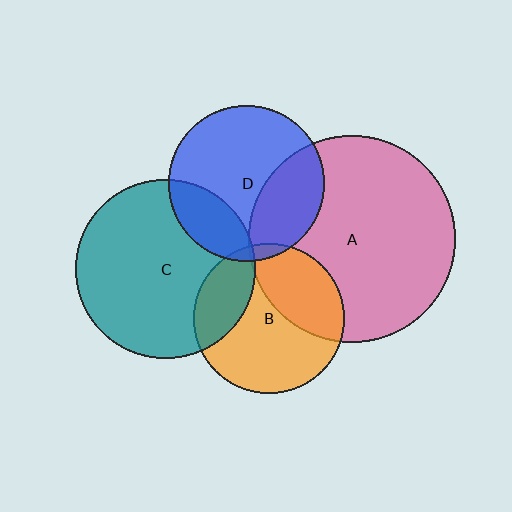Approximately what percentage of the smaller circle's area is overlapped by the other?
Approximately 25%.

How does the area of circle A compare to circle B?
Approximately 1.9 times.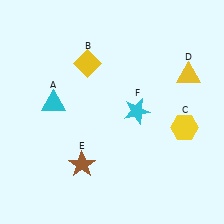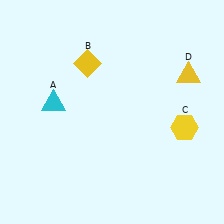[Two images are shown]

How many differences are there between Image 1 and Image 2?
There are 2 differences between the two images.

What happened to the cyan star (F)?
The cyan star (F) was removed in Image 2. It was in the top-right area of Image 1.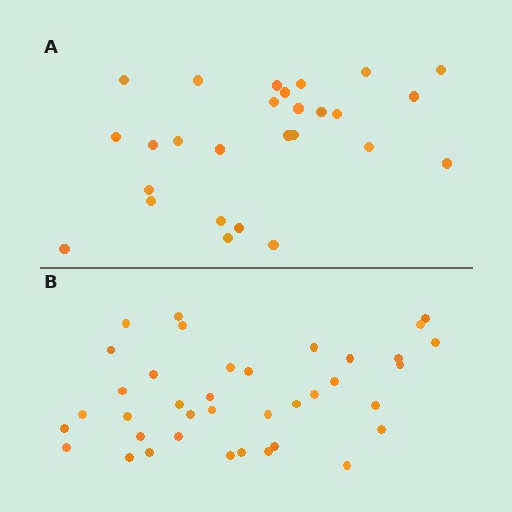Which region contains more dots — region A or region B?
Region B (the bottom region) has more dots.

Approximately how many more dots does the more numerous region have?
Region B has roughly 12 or so more dots than region A.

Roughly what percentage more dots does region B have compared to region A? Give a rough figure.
About 40% more.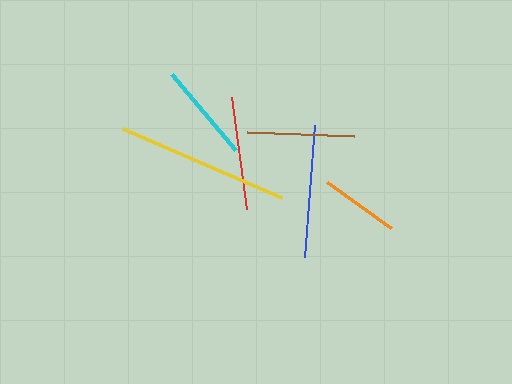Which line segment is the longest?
The yellow line is the longest at approximately 173 pixels.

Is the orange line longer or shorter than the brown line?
The brown line is longer than the orange line.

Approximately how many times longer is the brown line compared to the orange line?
The brown line is approximately 1.3 times the length of the orange line.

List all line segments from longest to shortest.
From longest to shortest: yellow, blue, red, brown, cyan, orange.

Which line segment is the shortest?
The orange line is the shortest at approximately 79 pixels.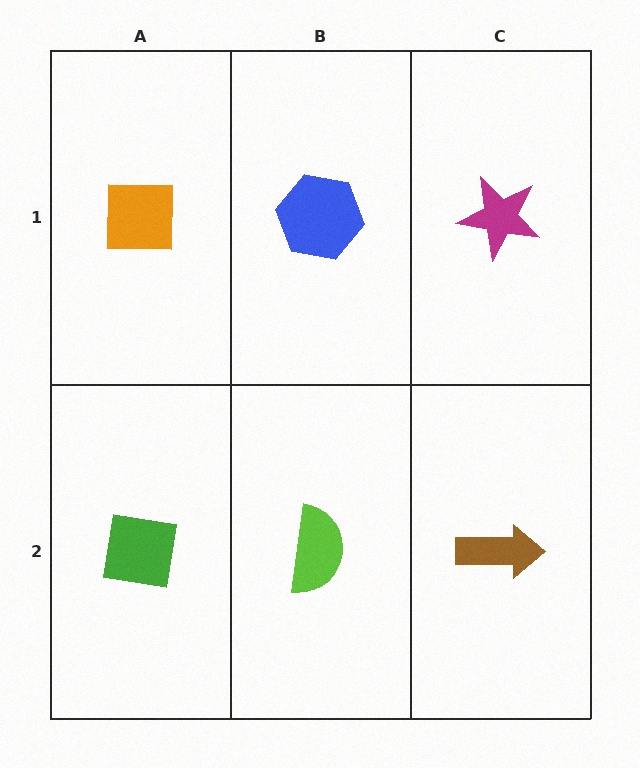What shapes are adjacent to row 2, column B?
A blue hexagon (row 1, column B), a green square (row 2, column A), a brown arrow (row 2, column C).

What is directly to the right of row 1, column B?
A magenta star.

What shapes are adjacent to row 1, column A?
A green square (row 2, column A), a blue hexagon (row 1, column B).